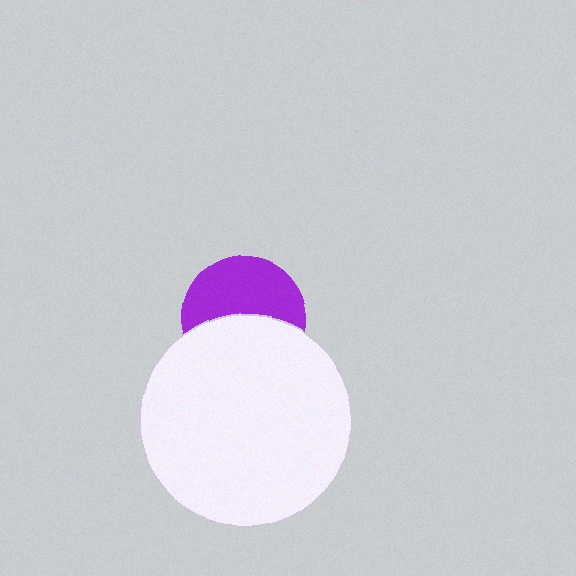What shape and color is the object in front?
The object in front is a white circle.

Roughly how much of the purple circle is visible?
About half of it is visible (roughly 52%).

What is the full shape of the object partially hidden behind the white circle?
The partially hidden object is a purple circle.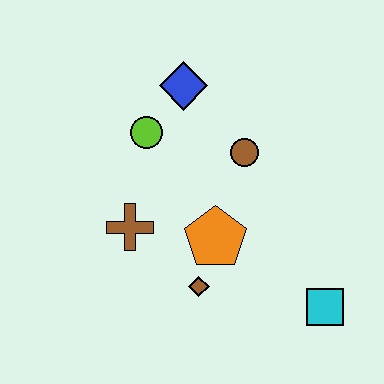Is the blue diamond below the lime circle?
No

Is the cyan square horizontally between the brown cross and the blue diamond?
No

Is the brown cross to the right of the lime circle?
No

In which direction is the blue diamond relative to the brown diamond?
The blue diamond is above the brown diamond.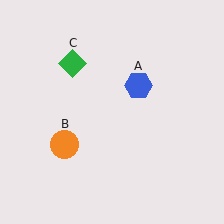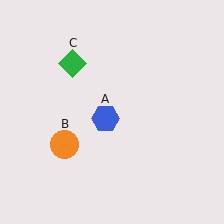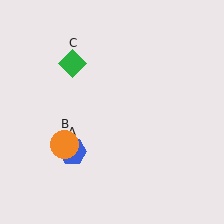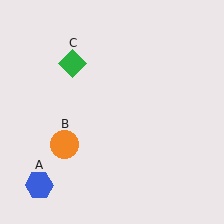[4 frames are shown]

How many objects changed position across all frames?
1 object changed position: blue hexagon (object A).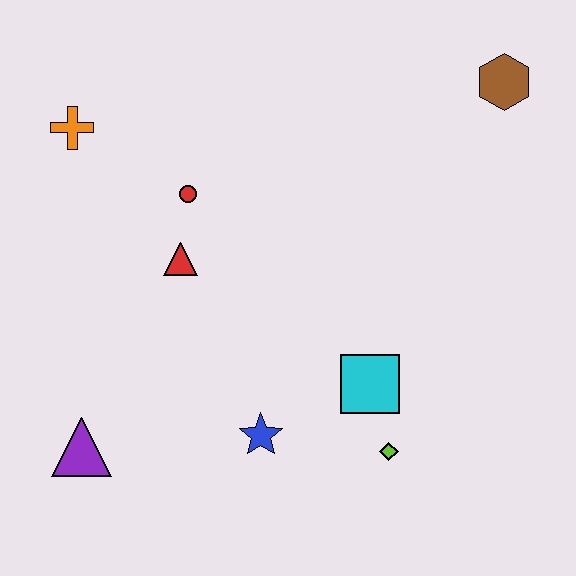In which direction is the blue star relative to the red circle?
The blue star is below the red circle.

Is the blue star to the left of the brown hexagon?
Yes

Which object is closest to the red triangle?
The red circle is closest to the red triangle.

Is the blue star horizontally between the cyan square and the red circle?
Yes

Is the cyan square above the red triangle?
No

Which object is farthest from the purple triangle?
The brown hexagon is farthest from the purple triangle.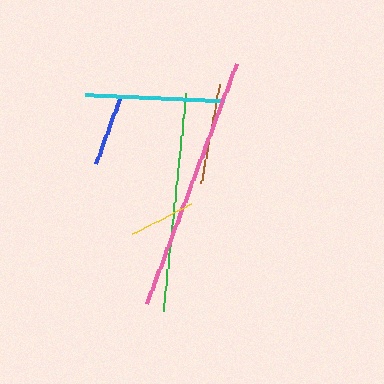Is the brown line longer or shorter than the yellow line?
The brown line is longer than the yellow line.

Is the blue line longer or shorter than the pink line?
The pink line is longer than the blue line.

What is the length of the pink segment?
The pink segment is approximately 256 pixels long.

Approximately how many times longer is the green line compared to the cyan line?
The green line is approximately 1.6 times the length of the cyan line.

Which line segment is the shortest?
The yellow line is the shortest at approximately 67 pixels.